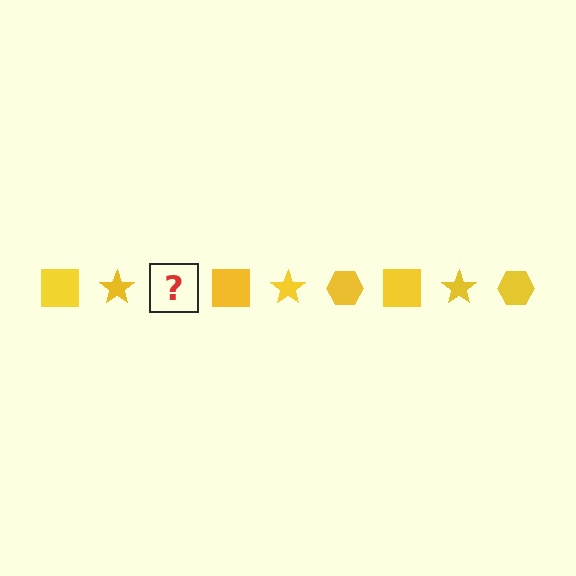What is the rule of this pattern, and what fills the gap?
The rule is that the pattern cycles through square, star, hexagon shapes in yellow. The gap should be filled with a yellow hexagon.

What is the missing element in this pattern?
The missing element is a yellow hexagon.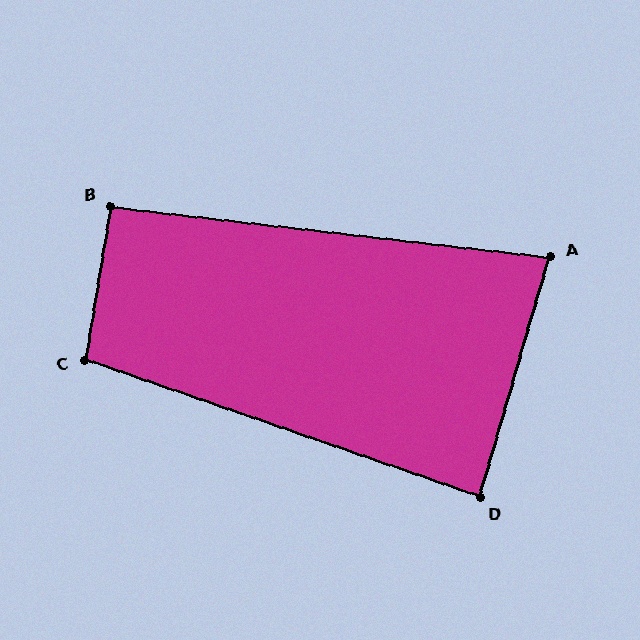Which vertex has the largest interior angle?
C, at approximately 100 degrees.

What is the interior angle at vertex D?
Approximately 87 degrees (approximately right).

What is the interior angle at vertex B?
Approximately 93 degrees (approximately right).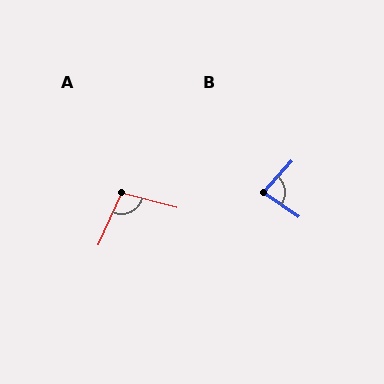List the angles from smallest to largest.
B (83°), A (100°).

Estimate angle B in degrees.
Approximately 83 degrees.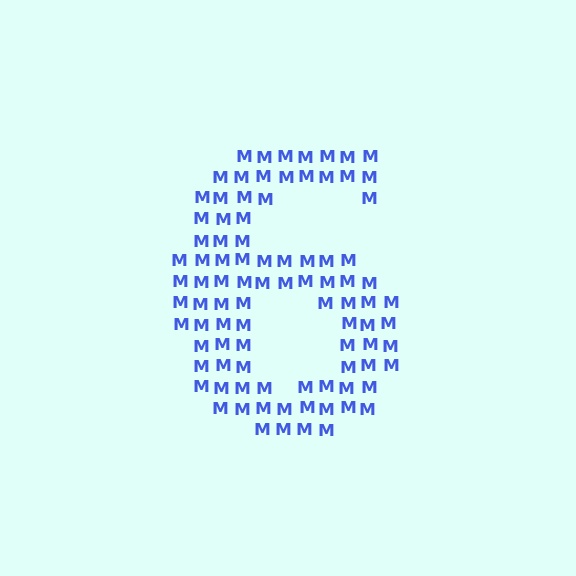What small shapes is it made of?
It is made of small letter M's.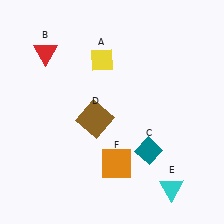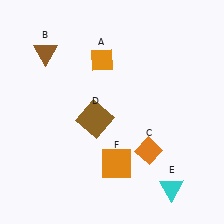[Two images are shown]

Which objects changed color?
A changed from yellow to orange. B changed from red to brown. C changed from teal to orange.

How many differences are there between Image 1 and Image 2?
There are 3 differences between the two images.